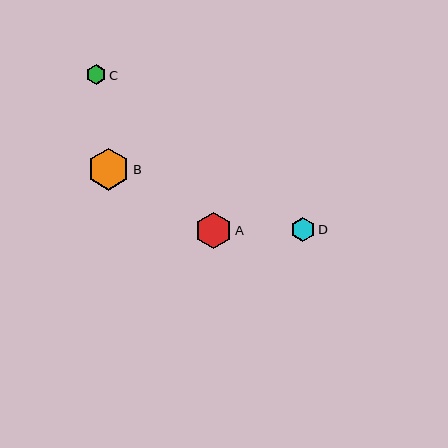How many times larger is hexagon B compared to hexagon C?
Hexagon B is approximately 2.2 times the size of hexagon C.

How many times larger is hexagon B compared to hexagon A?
Hexagon B is approximately 1.2 times the size of hexagon A.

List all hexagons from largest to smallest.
From largest to smallest: B, A, D, C.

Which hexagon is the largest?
Hexagon B is the largest with a size of approximately 42 pixels.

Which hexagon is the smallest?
Hexagon C is the smallest with a size of approximately 20 pixels.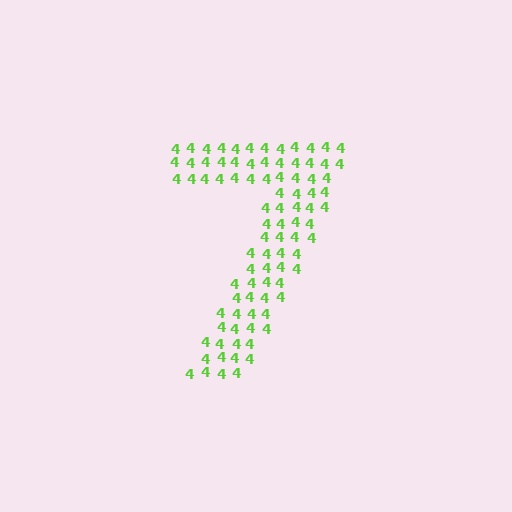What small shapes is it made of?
It is made of small digit 4's.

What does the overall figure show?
The overall figure shows the digit 7.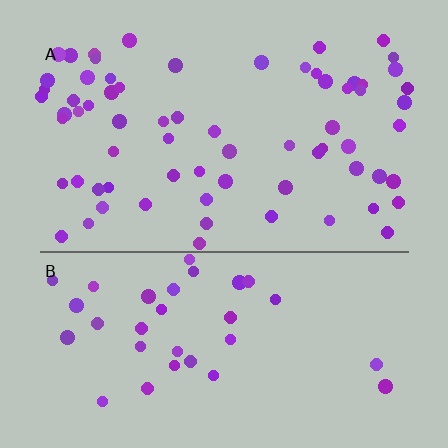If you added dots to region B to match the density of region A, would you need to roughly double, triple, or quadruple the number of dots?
Approximately double.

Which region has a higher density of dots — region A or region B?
A (the top).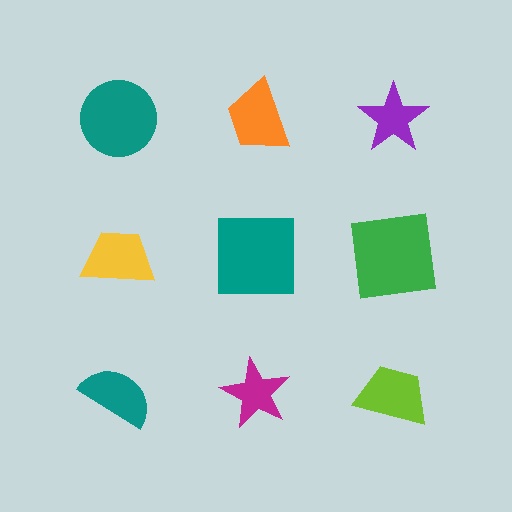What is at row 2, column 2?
A teal square.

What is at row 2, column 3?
A green square.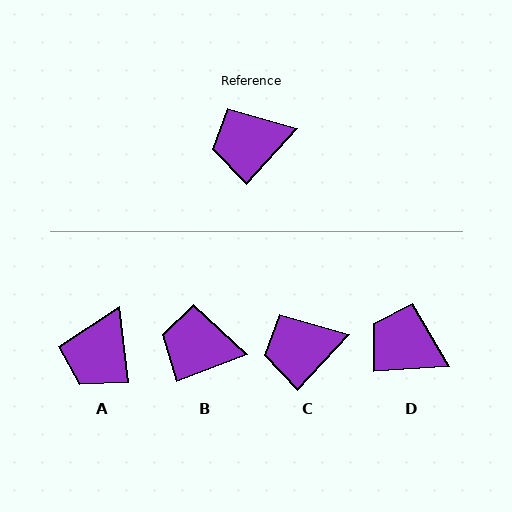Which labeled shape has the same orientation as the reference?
C.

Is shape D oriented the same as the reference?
No, it is off by about 44 degrees.